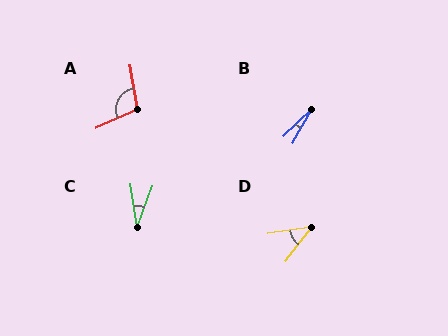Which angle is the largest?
A, at approximately 105 degrees.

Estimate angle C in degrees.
Approximately 29 degrees.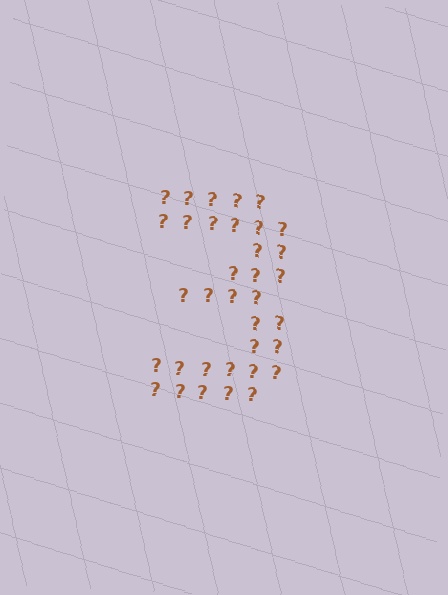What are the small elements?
The small elements are question marks.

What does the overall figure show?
The overall figure shows the digit 3.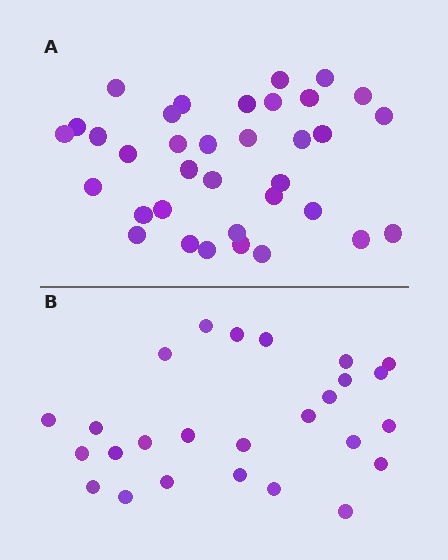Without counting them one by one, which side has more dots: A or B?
Region A (the top region) has more dots.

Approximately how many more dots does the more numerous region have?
Region A has roughly 8 or so more dots than region B.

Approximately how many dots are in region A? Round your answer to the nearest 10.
About 40 dots. (The exact count is 35, which rounds to 40.)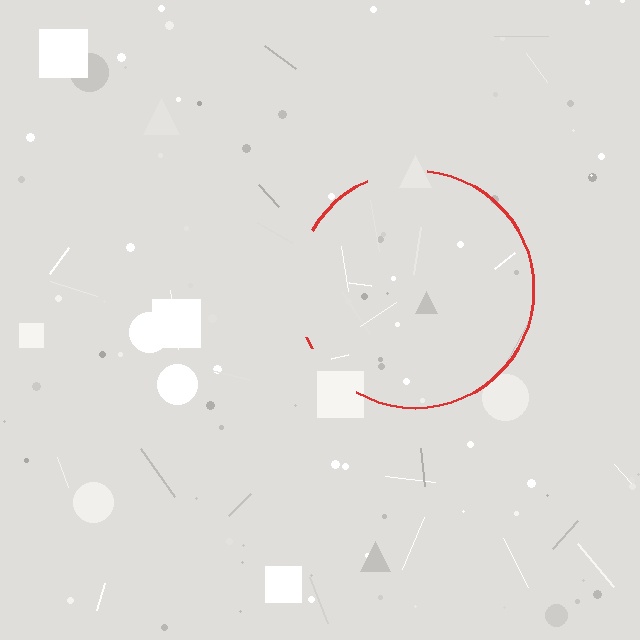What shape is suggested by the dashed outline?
The dashed outline suggests a circle.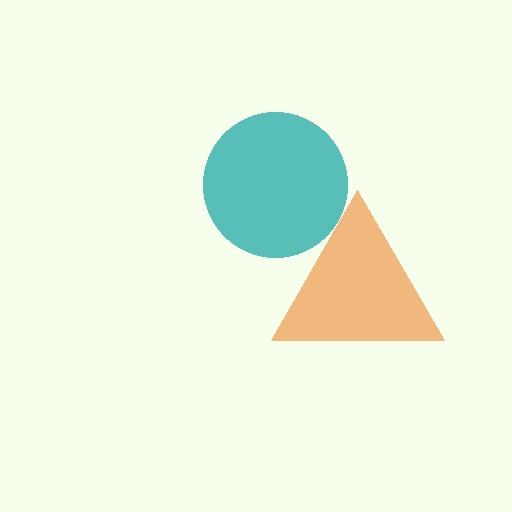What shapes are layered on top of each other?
The layered shapes are: an orange triangle, a teal circle.